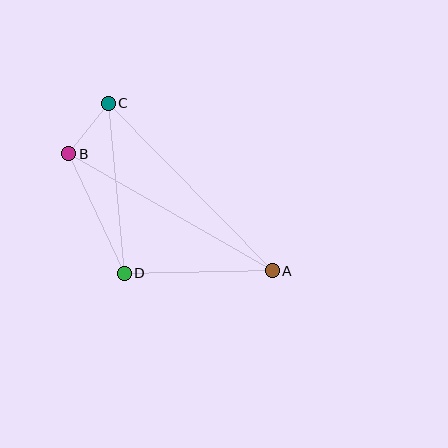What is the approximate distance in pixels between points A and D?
The distance between A and D is approximately 148 pixels.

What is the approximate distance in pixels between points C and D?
The distance between C and D is approximately 171 pixels.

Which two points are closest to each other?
Points B and C are closest to each other.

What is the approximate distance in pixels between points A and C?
The distance between A and C is approximately 235 pixels.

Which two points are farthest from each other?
Points A and B are farthest from each other.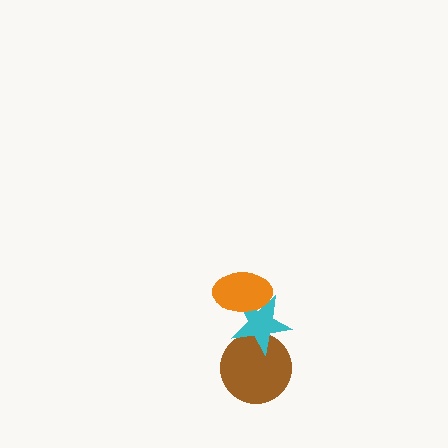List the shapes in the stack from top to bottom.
From top to bottom: the orange ellipse, the cyan star, the brown circle.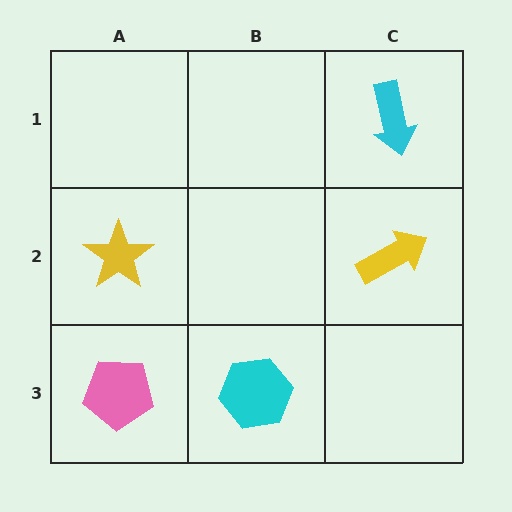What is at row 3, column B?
A cyan hexagon.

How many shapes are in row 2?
2 shapes.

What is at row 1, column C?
A cyan arrow.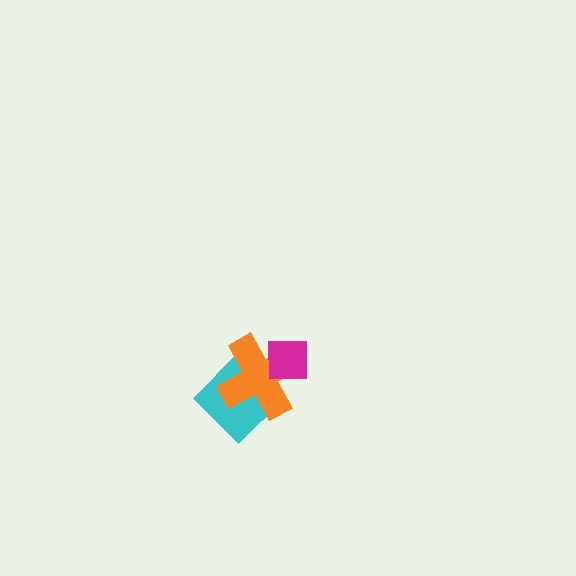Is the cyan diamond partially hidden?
Yes, it is partially covered by another shape.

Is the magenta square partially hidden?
No, no other shape covers it.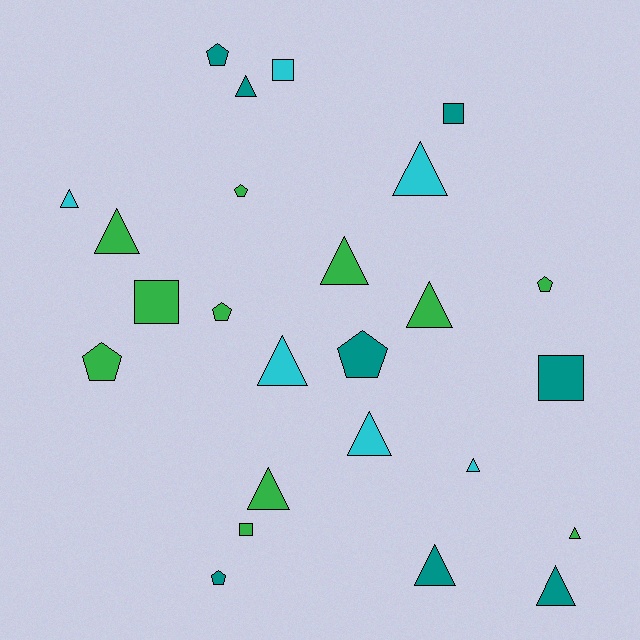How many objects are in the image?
There are 25 objects.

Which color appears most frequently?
Green, with 11 objects.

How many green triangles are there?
There are 5 green triangles.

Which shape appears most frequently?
Triangle, with 13 objects.